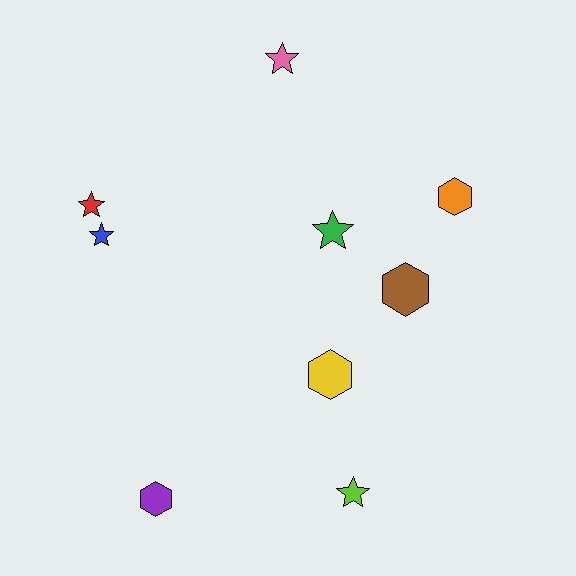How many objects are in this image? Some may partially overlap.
There are 9 objects.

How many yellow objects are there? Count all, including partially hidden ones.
There is 1 yellow object.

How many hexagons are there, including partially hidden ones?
There are 4 hexagons.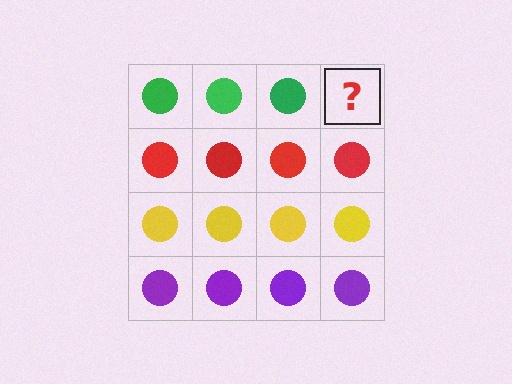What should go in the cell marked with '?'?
The missing cell should contain a green circle.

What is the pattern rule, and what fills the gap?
The rule is that each row has a consistent color. The gap should be filled with a green circle.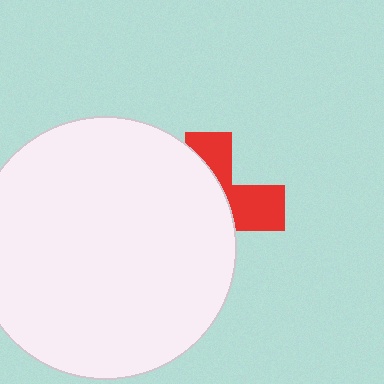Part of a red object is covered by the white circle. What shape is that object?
It is a cross.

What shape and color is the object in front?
The object in front is a white circle.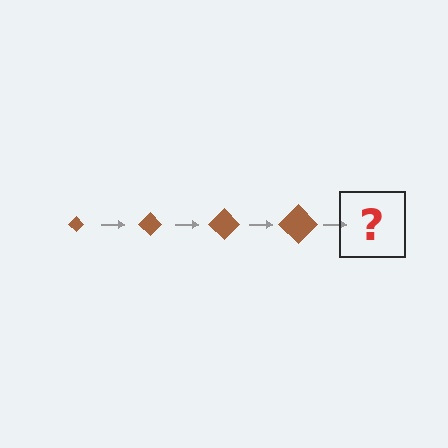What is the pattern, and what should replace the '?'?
The pattern is that the diamond gets progressively larger each step. The '?' should be a brown diamond, larger than the previous one.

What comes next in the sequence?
The next element should be a brown diamond, larger than the previous one.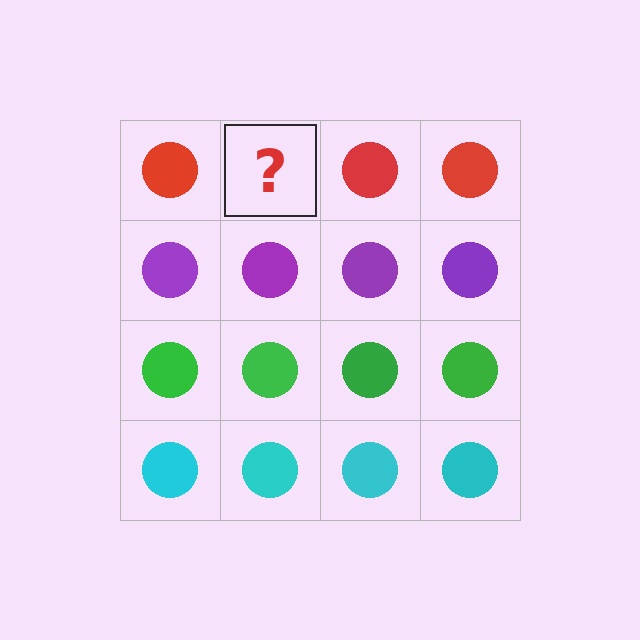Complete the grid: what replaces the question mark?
The question mark should be replaced with a red circle.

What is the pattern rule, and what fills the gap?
The rule is that each row has a consistent color. The gap should be filled with a red circle.